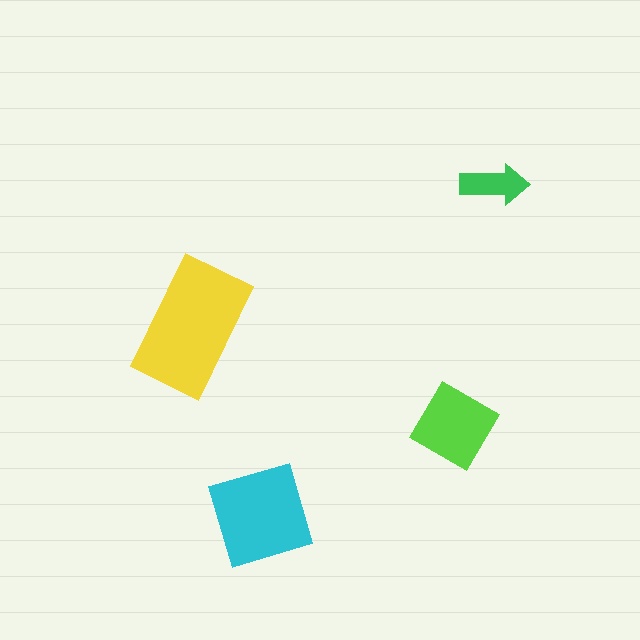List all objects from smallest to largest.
The green arrow, the lime diamond, the cyan diamond, the yellow rectangle.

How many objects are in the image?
There are 4 objects in the image.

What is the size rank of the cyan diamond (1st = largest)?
2nd.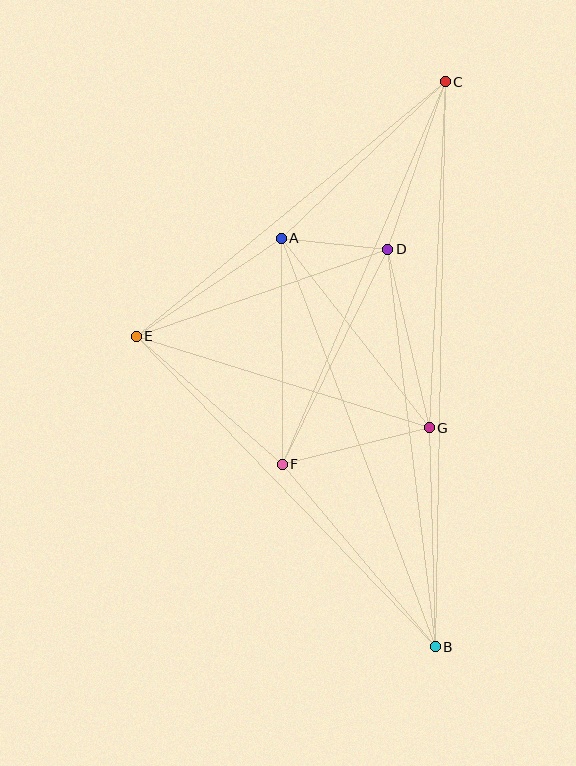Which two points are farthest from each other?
Points B and C are farthest from each other.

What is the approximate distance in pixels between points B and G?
The distance between B and G is approximately 219 pixels.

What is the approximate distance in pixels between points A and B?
The distance between A and B is approximately 436 pixels.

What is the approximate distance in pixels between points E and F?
The distance between E and F is approximately 194 pixels.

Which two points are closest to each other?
Points A and D are closest to each other.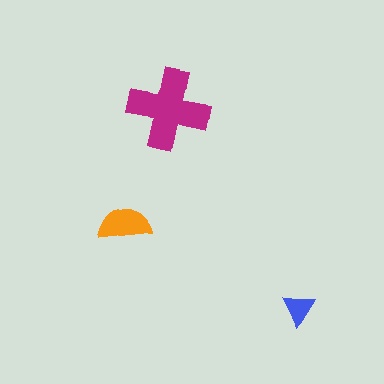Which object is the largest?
The magenta cross.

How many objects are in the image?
There are 3 objects in the image.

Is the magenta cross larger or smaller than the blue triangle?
Larger.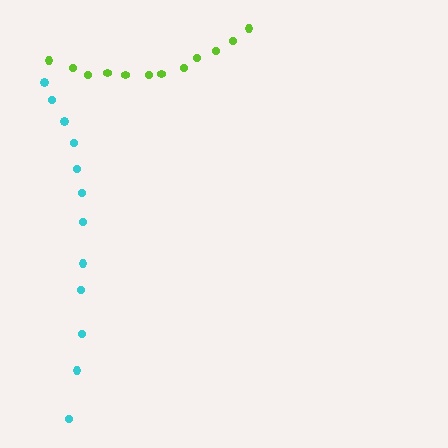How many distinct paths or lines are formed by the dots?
There are 2 distinct paths.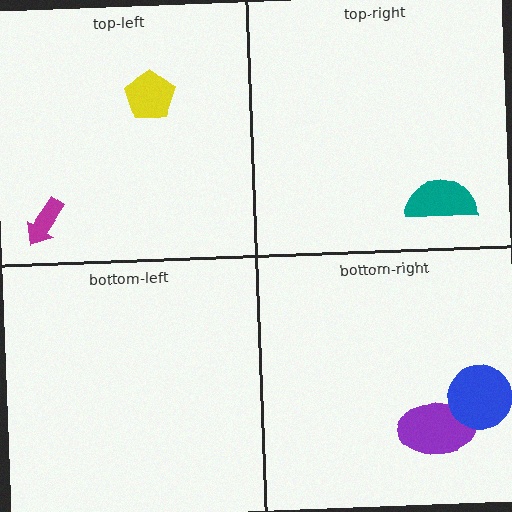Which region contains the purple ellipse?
The bottom-right region.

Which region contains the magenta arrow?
The top-left region.